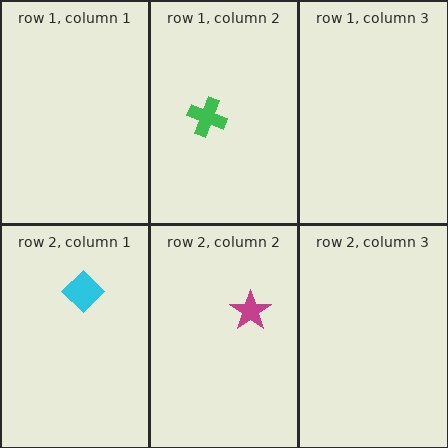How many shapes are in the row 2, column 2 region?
1.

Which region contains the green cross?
The row 1, column 2 region.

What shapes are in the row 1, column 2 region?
The green cross.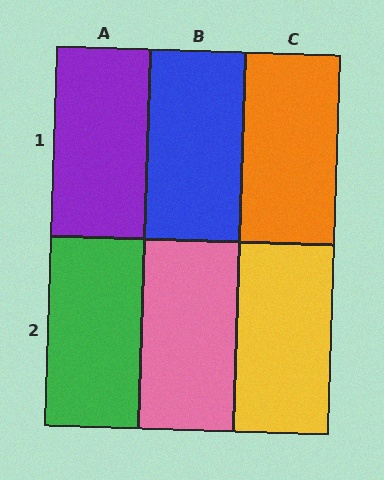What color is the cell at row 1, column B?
Blue.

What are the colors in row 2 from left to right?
Green, pink, yellow.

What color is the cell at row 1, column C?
Orange.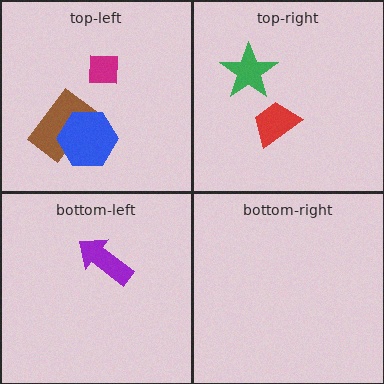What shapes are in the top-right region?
The green star, the red trapezoid.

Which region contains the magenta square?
The top-left region.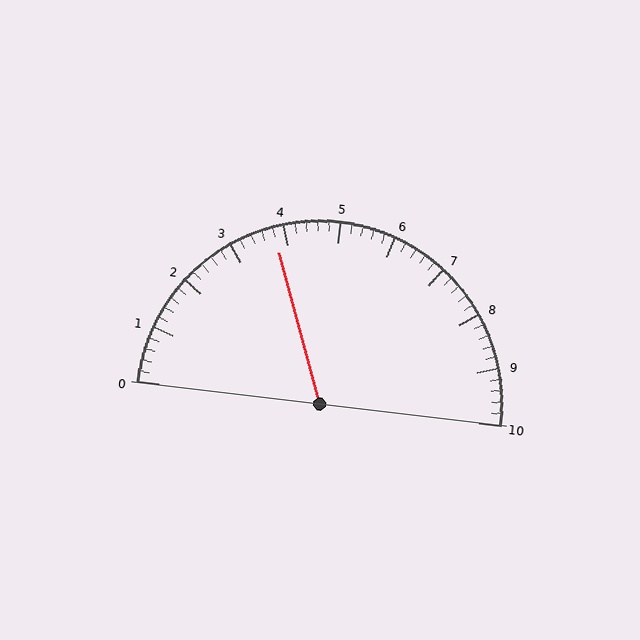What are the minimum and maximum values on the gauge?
The gauge ranges from 0 to 10.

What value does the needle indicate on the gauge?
The needle indicates approximately 3.8.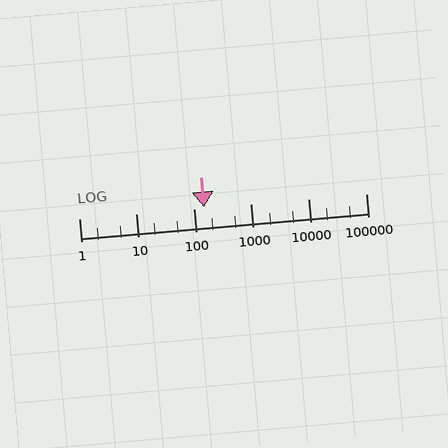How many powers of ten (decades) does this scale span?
The scale spans 5 decades, from 1 to 100000.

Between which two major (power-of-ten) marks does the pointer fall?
The pointer is between 100 and 1000.